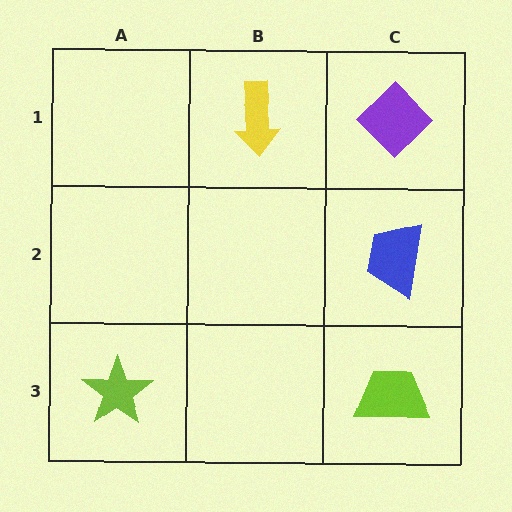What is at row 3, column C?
A lime trapezoid.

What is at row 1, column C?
A purple diamond.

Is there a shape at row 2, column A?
No, that cell is empty.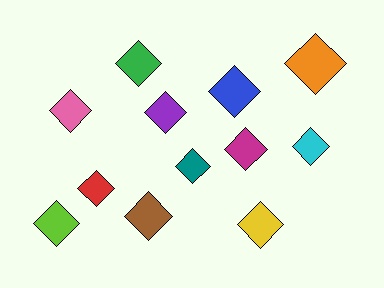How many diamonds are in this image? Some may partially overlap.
There are 12 diamonds.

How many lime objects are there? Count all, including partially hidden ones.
There is 1 lime object.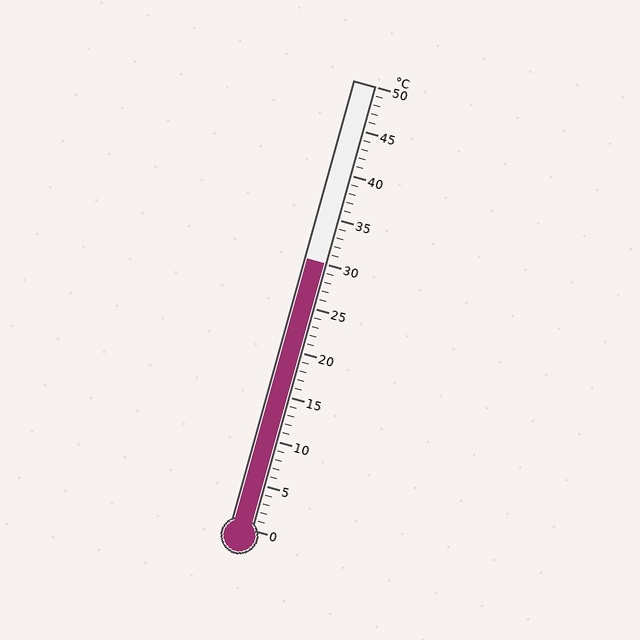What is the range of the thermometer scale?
The thermometer scale ranges from 0°C to 50°C.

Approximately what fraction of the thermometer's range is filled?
The thermometer is filled to approximately 60% of its range.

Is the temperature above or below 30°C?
The temperature is at 30°C.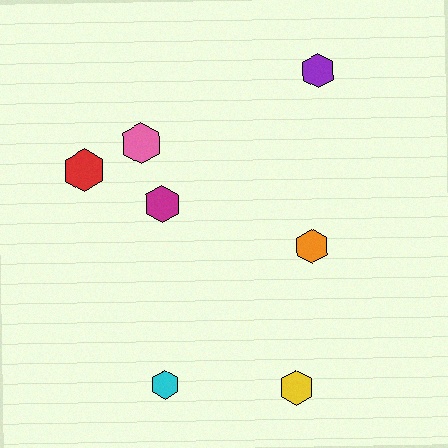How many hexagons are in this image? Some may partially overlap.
There are 7 hexagons.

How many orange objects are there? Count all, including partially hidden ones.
There is 1 orange object.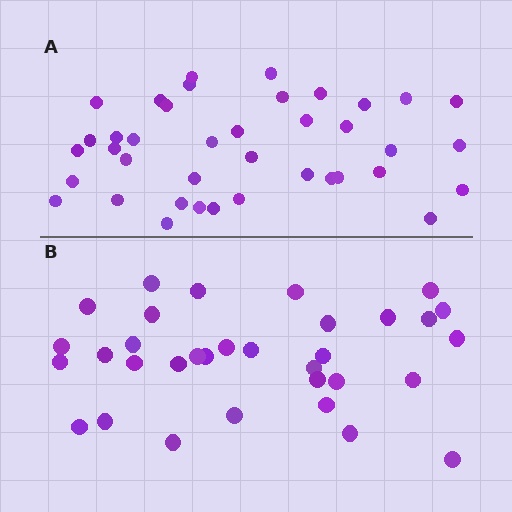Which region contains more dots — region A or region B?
Region A (the top region) has more dots.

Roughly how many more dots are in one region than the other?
Region A has about 6 more dots than region B.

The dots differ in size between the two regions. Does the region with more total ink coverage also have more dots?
No. Region B has more total ink coverage because its dots are larger, but region A actually contains more individual dots. Total area can be misleading — the number of items is what matters here.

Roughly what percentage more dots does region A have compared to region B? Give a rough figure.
About 20% more.